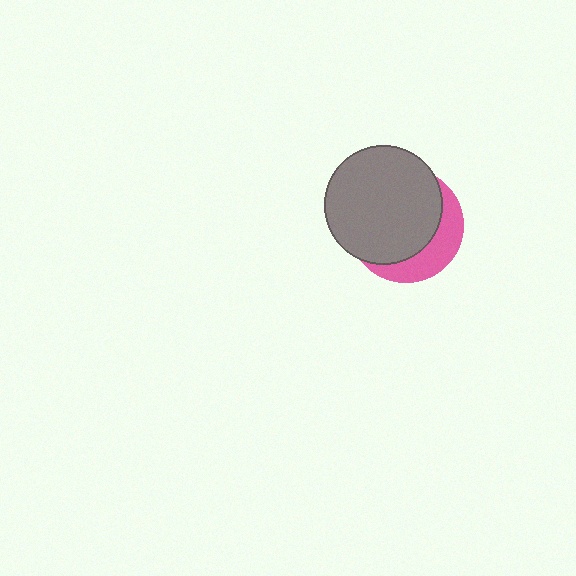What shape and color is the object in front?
The object in front is a gray circle.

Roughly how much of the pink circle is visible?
A small part of it is visible (roughly 30%).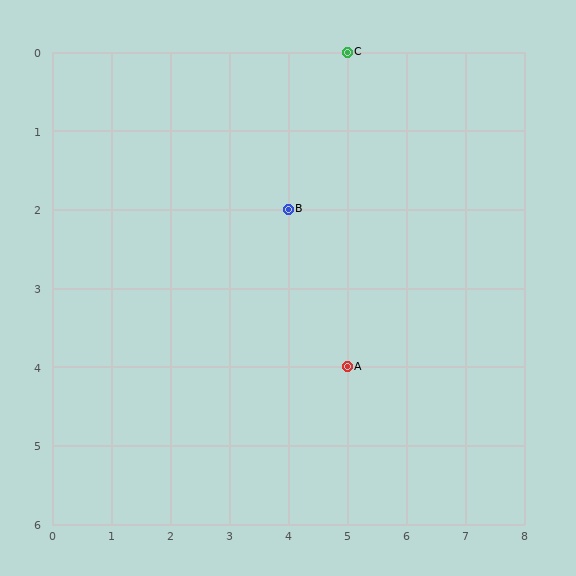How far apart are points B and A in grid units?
Points B and A are 1 column and 2 rows apart (about 2.2 grid units diagonally).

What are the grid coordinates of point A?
Point A is at grid coordinates (5, 4).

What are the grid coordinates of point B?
Point B is at grid coordinates (4, 2).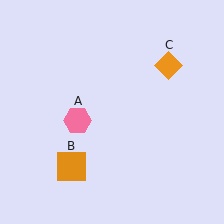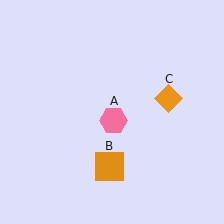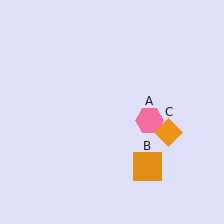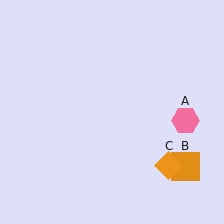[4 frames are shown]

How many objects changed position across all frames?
3 objects changed position: pink hexagon (object A), orange square (object B), orange diamond (object C).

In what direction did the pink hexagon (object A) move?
The pink hexagon (object A) moved right.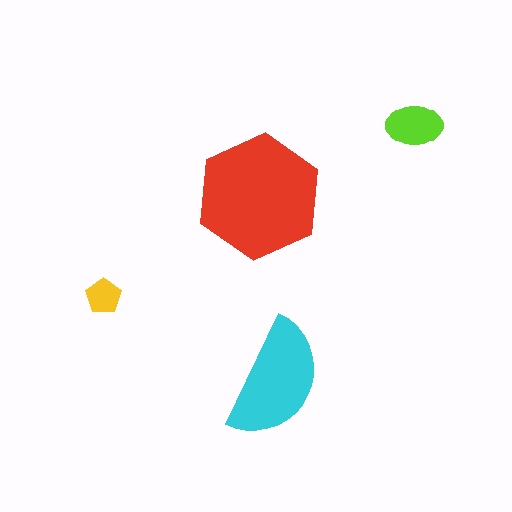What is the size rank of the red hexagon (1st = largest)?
1st.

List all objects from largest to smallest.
The red hexagon, the cyan semicircle, the lime ellipse, the yellow pentagon.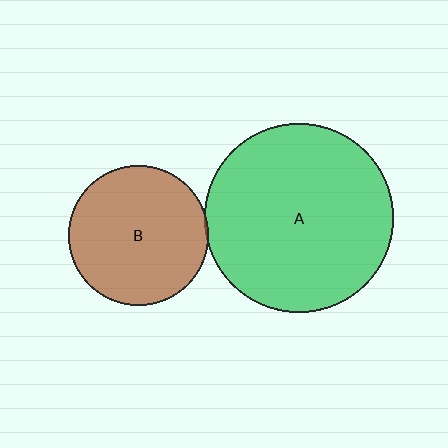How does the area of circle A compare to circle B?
Approximately 1.8 times.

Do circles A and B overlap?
Yes.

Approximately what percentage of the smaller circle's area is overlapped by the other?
Approximately 5%.